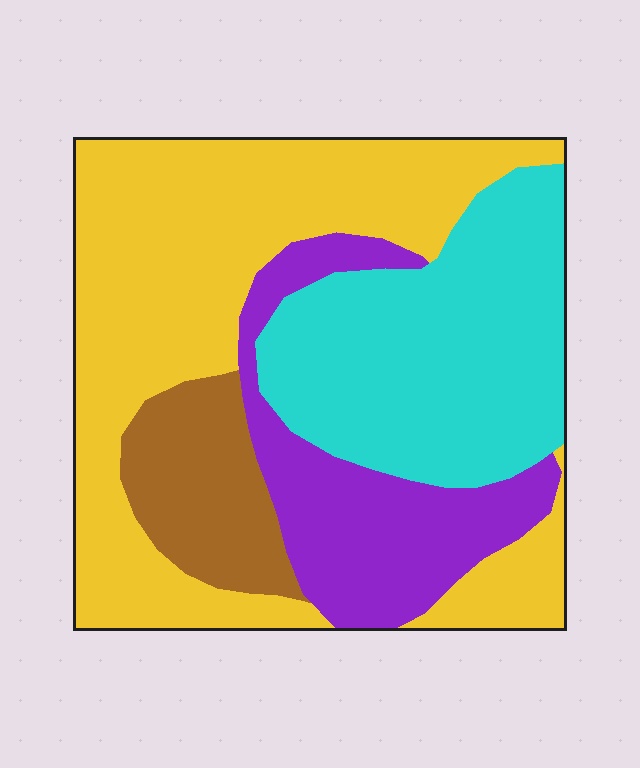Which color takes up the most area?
Yellow, at roughly 45%.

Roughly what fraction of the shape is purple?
Purple covers 18% of the shape.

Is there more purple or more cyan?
Cyan.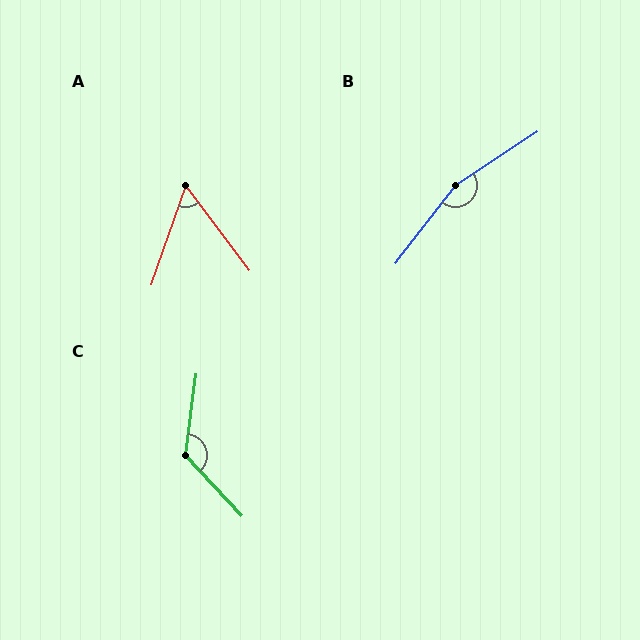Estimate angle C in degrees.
Approximately 130 degrees.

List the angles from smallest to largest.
A (56°), C (130°), B (161°).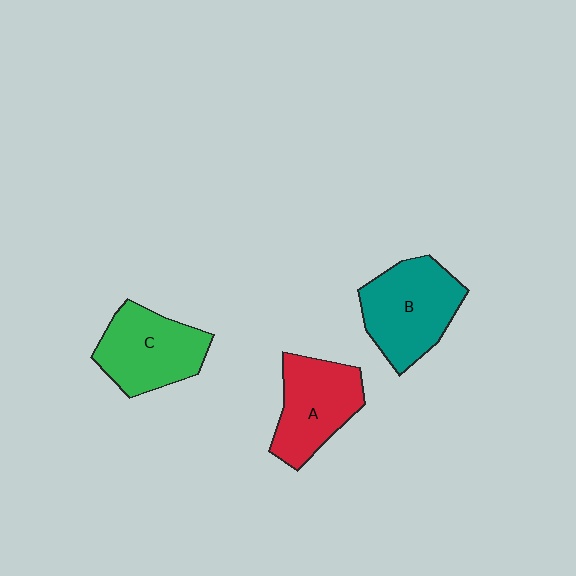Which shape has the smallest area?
Shape A (red).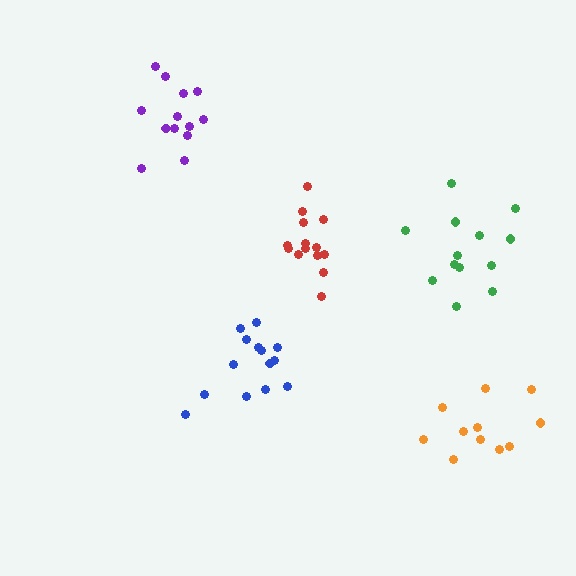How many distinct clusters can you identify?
There are 5 distinct clusters.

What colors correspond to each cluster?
The clusters are colored: orange, red, green, blue, purple.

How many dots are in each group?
Group 1: 11 dots, Group 2: 14 dots, Group 3: 13 dots, Group 4: 14 dots, Group 5: 13 dots (65 total).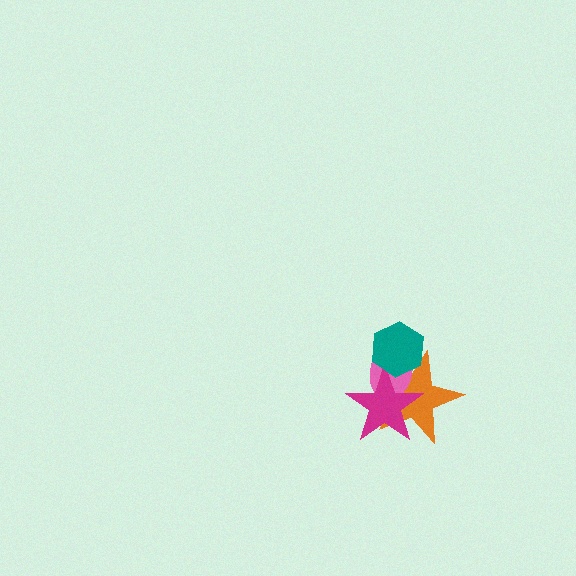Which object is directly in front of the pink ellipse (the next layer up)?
The magenta star is directly in front of the pink ellipse.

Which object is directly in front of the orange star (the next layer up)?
The pink ellipse is directly in front of the orange star.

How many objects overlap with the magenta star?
3 objects overlap with the magenta star.